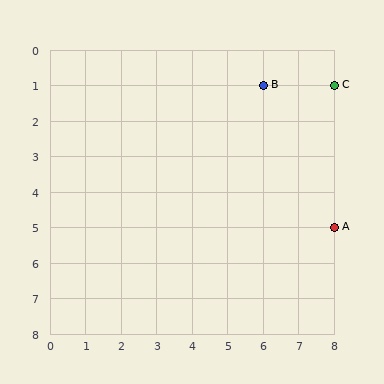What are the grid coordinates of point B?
Point B is at grid coordinates (6, 1).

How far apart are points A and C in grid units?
Points A and C are 4 rows apart.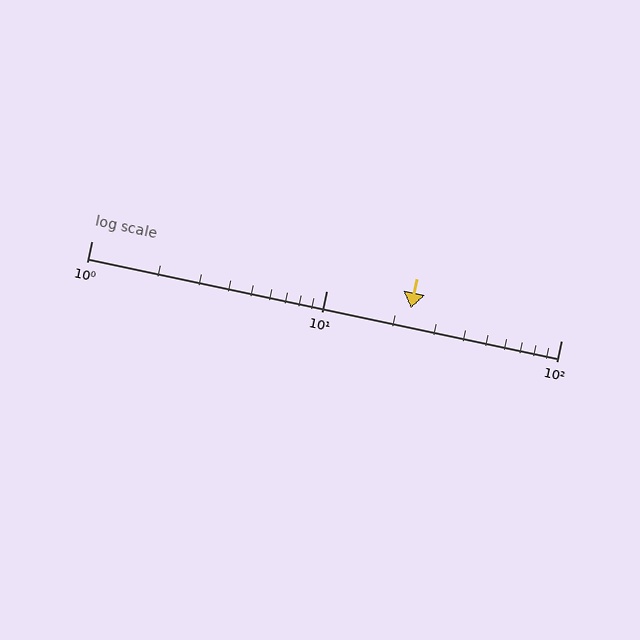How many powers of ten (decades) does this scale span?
The scale spans 2 decades, from 1 to 100.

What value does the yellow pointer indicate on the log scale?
The pointer indicates approximately 23.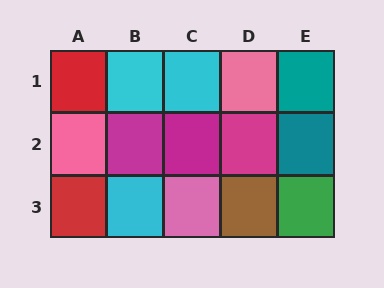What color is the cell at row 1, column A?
Red.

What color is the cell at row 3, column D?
Brown.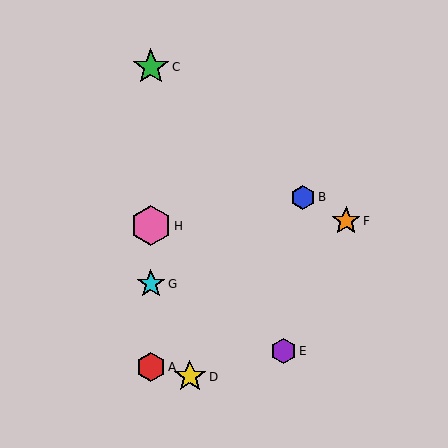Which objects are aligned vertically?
Objects A, C, G, H are aligned vertically.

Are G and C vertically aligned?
Yes, both are at x≈151.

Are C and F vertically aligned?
No, C is at x≈151 and F is at x≈346.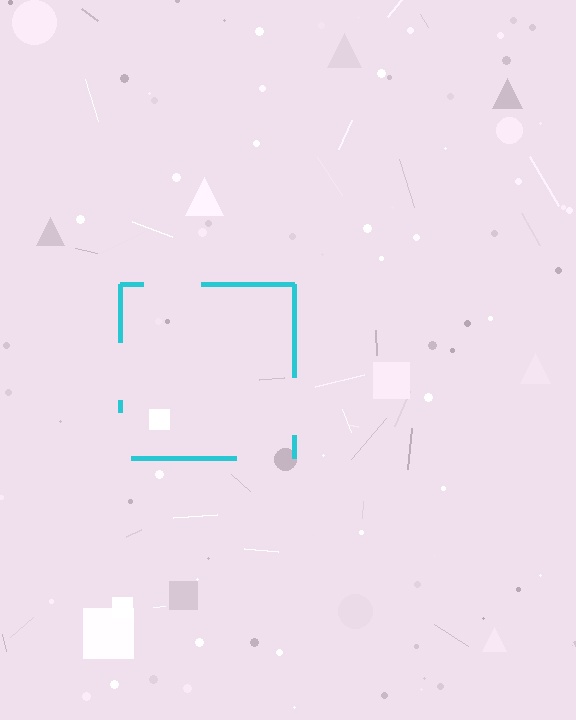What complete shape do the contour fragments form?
The contour fragments form a square.